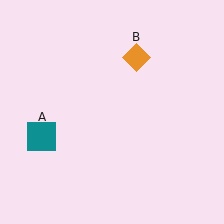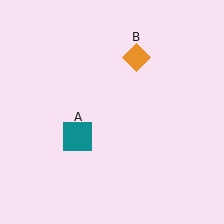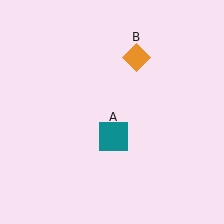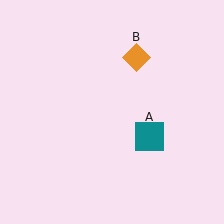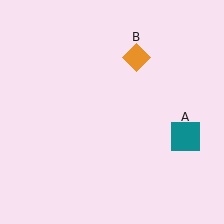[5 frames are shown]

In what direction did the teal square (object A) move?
The teal square (object A) moved right.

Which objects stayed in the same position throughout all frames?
Orange diamond (object B) remained stationary.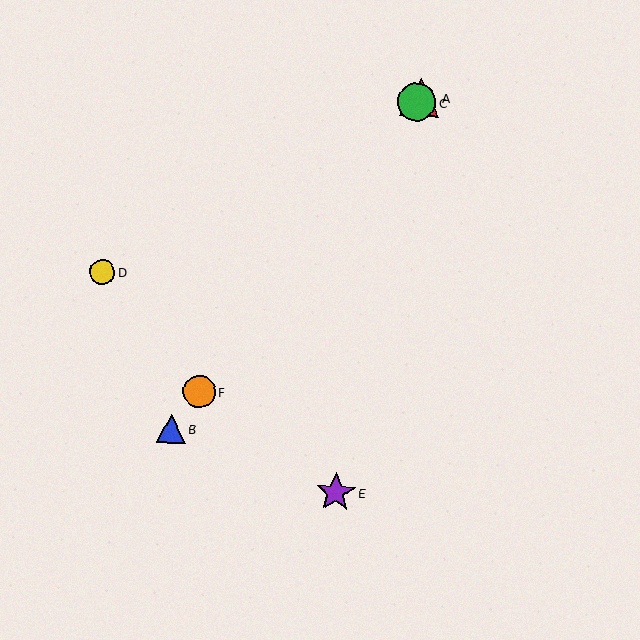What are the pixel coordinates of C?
Object C is at (417, 102).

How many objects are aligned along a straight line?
4 objects (A, B, C, F) are aligned along a straight line.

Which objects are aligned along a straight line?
Objects A, B, C, F are aligned along a straight line.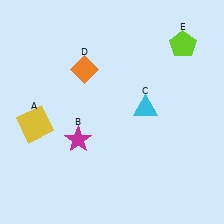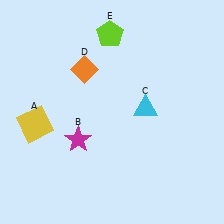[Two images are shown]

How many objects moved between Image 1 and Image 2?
1 object moved between the two images.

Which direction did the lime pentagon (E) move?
The lime pentagon (E) moved left.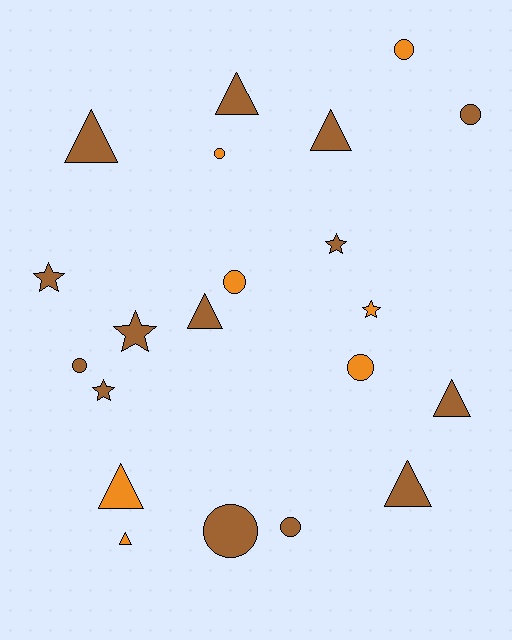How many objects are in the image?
There are 21 objects.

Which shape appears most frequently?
Triangle, with 8 objects.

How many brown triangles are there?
There are 6 brown triangles.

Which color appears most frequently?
Brown, with 14 objects.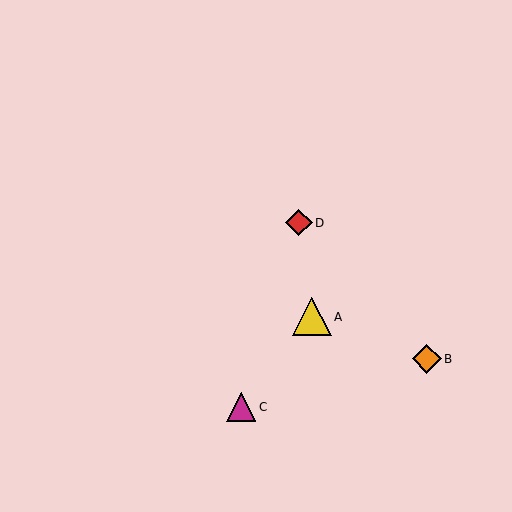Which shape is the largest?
The yellow triangle (labeled A) is the largest.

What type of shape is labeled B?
Shape B is an orange diamond.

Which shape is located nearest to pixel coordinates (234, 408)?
The magenta triangle (labeled C) at (241, 407) is nearest to that location.